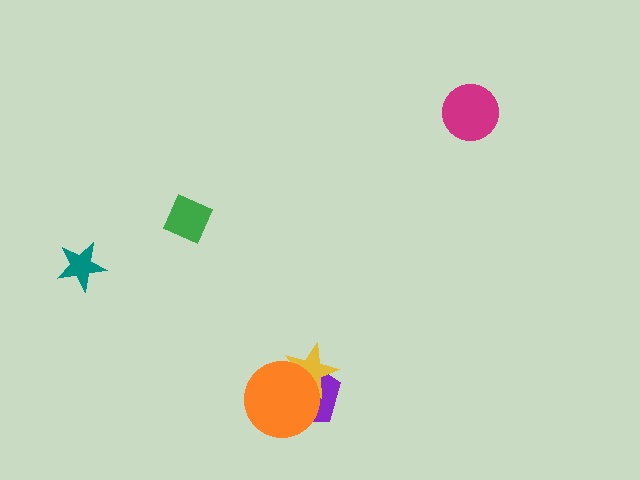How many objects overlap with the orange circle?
2 objects overlap with the orange circle.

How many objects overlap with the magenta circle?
0 objects overlap with the magenta circle.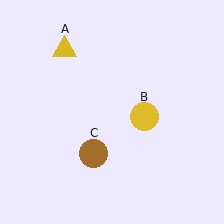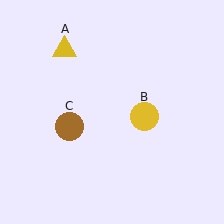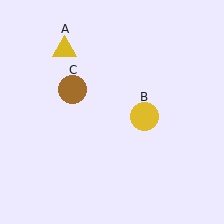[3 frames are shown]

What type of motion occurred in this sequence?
The brown circle (object C) rotated clockwise around the center of the scene.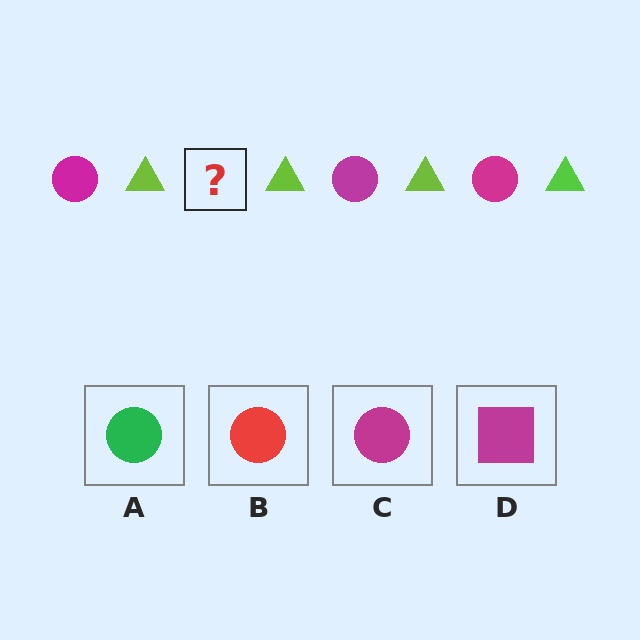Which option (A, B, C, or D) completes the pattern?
C.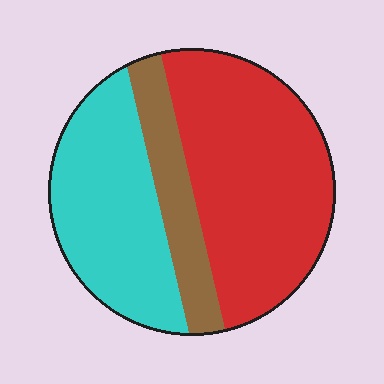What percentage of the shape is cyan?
Cyan covers 35% of the shape.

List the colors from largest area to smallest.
From largest to smallest: red, cyan, brown.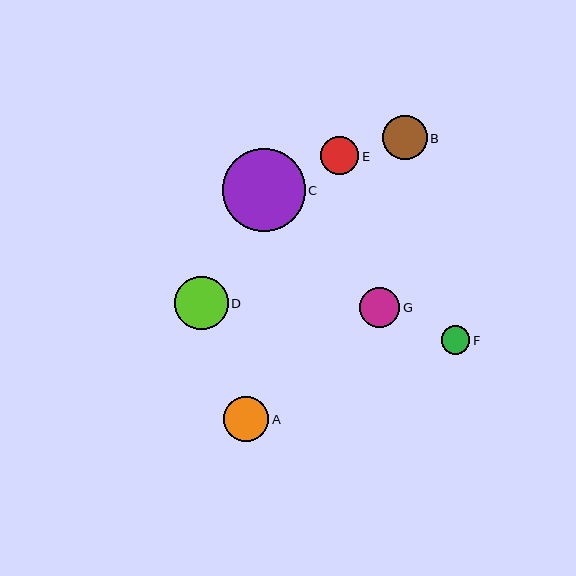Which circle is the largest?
Circle C is the largest with a size of approximately 83 pixels.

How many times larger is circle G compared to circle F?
Circle G is approximately 1.4 times the size of circle F.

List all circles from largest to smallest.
From largest to smallest: C, D, A, B, G, E, F.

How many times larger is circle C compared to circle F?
Circle C is approximately 2.9 times the size of circle F.